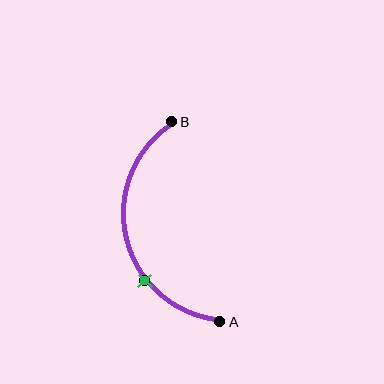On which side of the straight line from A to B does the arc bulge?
The arc bulges to the left of the straight line connecting A and B.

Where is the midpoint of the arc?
The arc midpoint is the point on the curve farthest from the straight line joining A and B. It sits to the left of that line.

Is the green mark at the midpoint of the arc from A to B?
No. The green mark lies on the arc but is closer to endpoint A. The arc midpoint would be at the point on the curve equidistant along the arc from both A and B.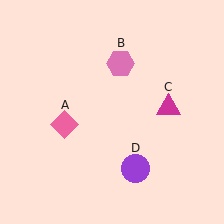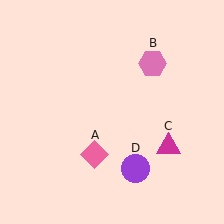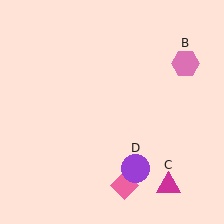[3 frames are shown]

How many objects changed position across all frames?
3 objects changed position: pink diamond (object A), pink hexagon (object B), magenta triangle (object C).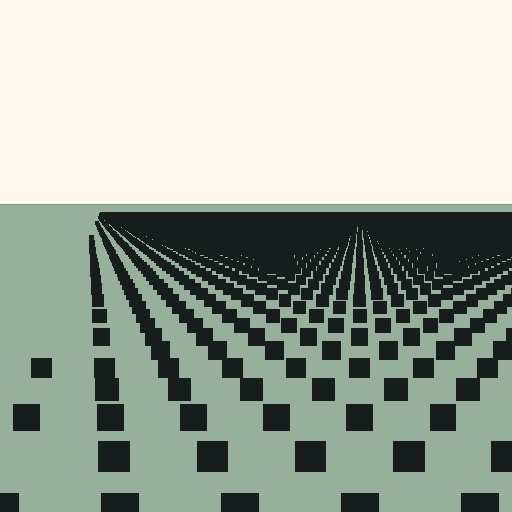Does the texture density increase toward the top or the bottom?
Density increases toward the top.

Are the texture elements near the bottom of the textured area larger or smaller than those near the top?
Larger. Near the bottom, elements are closer to the viewer and appear at a bigger on-screen size.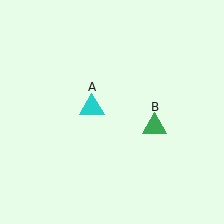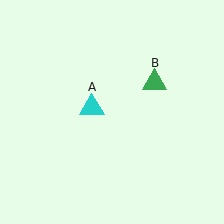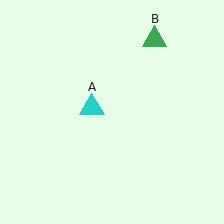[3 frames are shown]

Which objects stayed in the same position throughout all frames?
Cyan triangle (object A) remained stationary.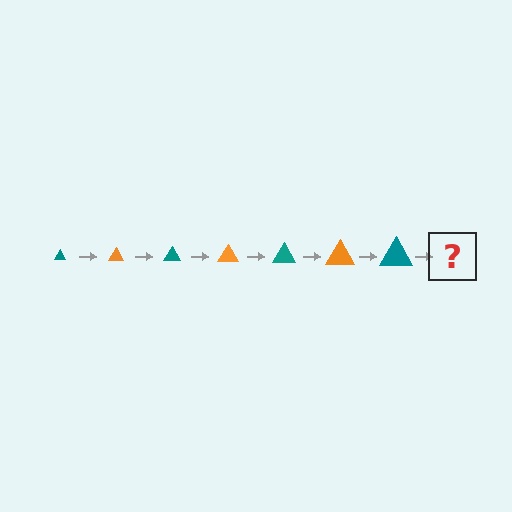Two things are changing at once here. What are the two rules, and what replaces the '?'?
The two rules are that the triangle grows larger each step and the color cycles through teal and orange. The '?' should be an orange triangle, larger than the previous one.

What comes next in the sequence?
The next element should be an orange triangle, larger than the previous one.